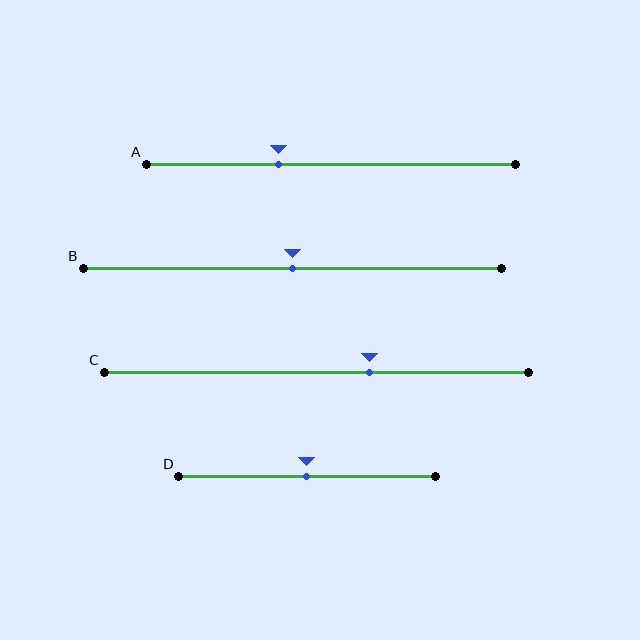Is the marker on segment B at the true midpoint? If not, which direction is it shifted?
Yes, the marker on segment B is at the true midpoint.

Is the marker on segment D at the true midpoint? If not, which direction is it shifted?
Yes, the marker on segment D is at the true midpoint.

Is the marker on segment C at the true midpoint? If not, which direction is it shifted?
No, the marker on segment C is shifted to the right by about 13% of the segment length.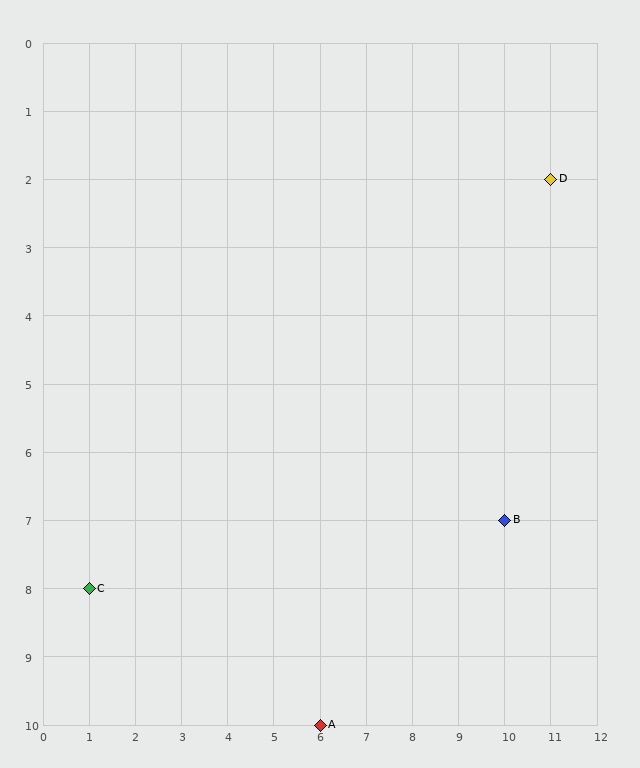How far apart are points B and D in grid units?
Points B and D are 1 column and 5 rows apart (about 5.1 grid units diagonally).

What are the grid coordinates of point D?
Point D is at grid coordinates (11, 2).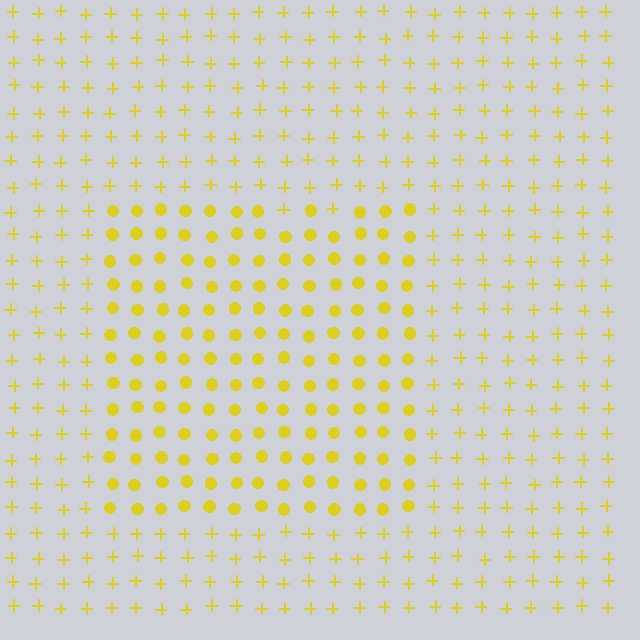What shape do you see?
I see a rectangle.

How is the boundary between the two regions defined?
The boundary is defined by a change in element shape: circles inside vs. plus signs outside. All elements share the same color and spacing.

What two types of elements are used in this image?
The image uses circles inside the rectangle region and plus signs outside it.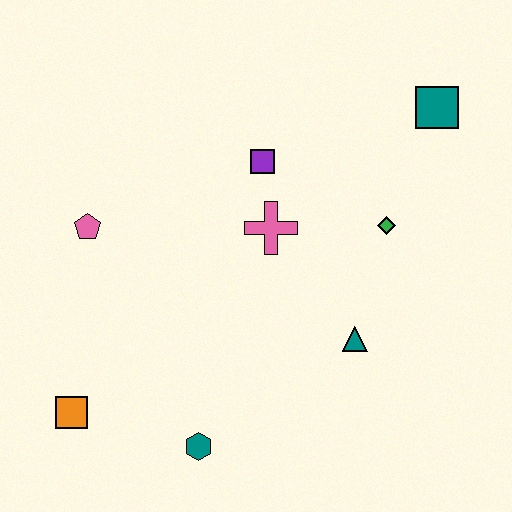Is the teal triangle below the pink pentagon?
Yes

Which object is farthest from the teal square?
The orange square is farthest from the teal square.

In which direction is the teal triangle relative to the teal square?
The teal triangle is below the teal square.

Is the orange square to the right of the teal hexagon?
No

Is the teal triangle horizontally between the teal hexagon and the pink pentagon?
No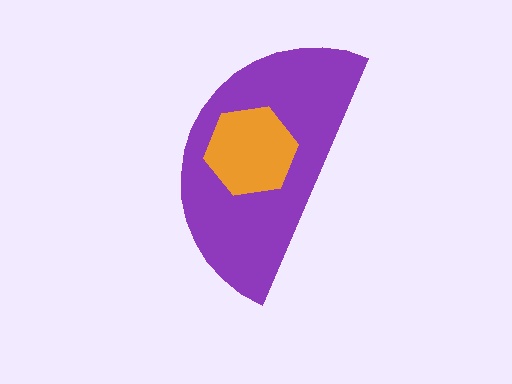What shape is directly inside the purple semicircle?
The orange hexagon.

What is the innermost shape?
The orange hexagon.